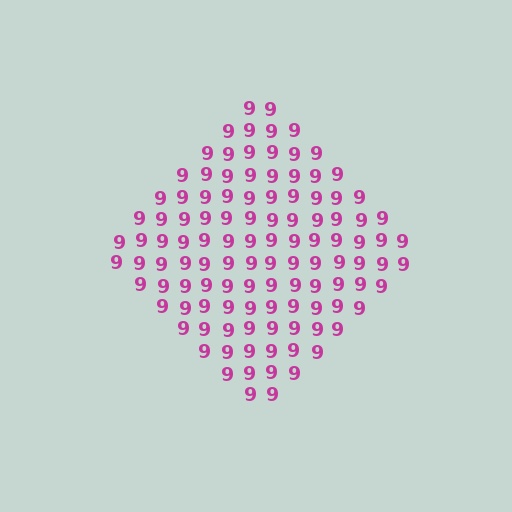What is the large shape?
The large shape is a diamond.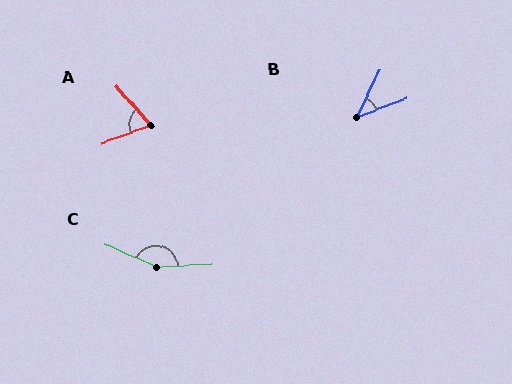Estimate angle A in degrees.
Approximately 68 degrees.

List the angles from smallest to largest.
B (43°), A (68°), C (153°).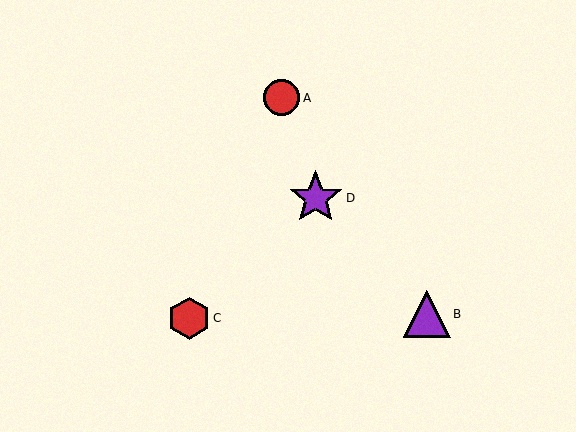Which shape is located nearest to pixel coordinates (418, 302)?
The purple triangle (labeled B) at (427, 314) is nearest to that location.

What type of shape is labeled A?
Shape A is a red circle.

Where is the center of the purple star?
The center of the purple star is at (316, 198).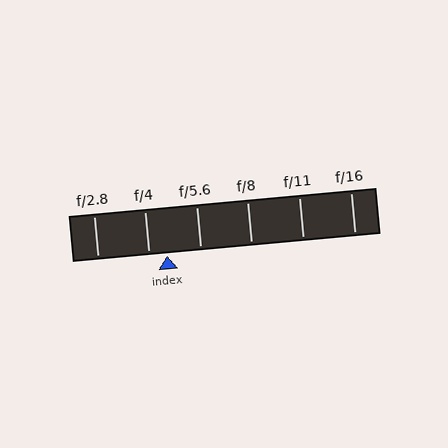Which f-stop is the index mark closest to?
The index mark is closest to f/4.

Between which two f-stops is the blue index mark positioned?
The index mark is between f/4 and f/5.6.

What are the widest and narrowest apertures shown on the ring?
The widest aperture shown is f/2.8 and the narrowest is f/16.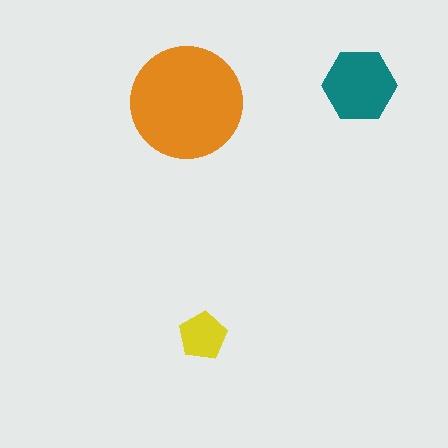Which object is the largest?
The orange circle.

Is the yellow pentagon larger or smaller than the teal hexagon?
Smaller.